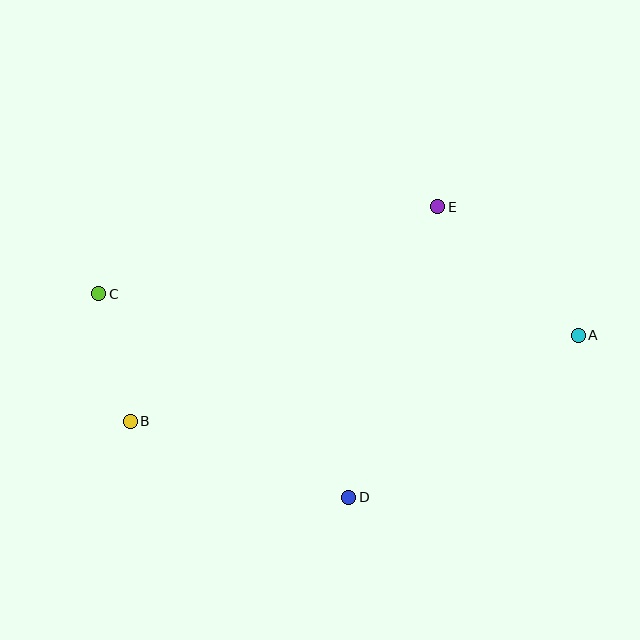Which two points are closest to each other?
Points B and C are closest to each other.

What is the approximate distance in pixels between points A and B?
The distance between A and B is approximately 456 pixels.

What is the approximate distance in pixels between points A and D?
The distance between A and D is approximately 281 pixels.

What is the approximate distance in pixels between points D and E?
The distance between D and E is approximately 304 pixels.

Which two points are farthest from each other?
Points A and C are farthest from each other.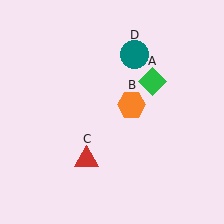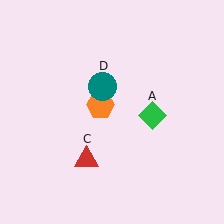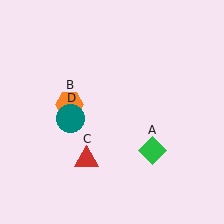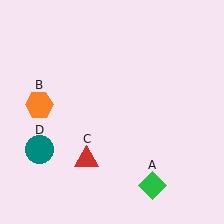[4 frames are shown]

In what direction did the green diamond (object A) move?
The green diamond (object A) moved down.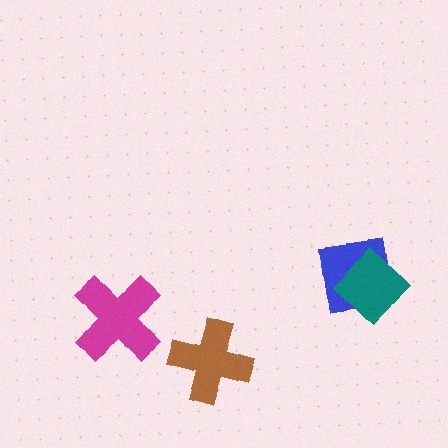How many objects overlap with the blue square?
1 object overlaps with the blue square.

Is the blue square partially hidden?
Yes, it is partially covered by another shape.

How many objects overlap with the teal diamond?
1 object overlaps with the teal diamond.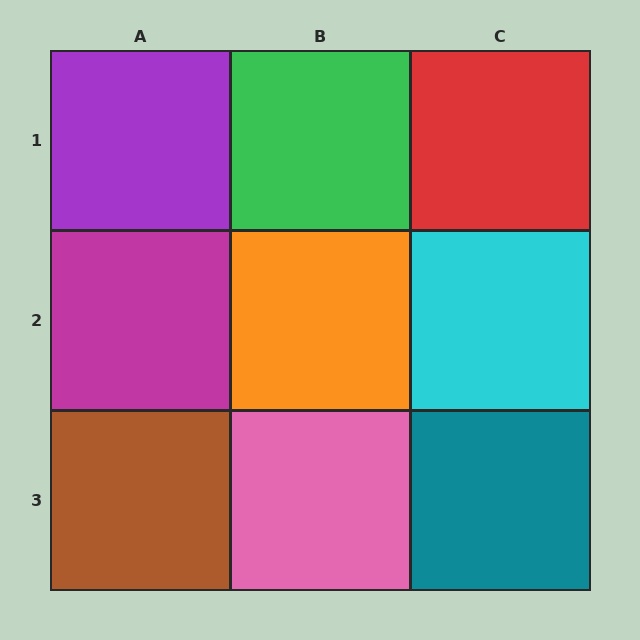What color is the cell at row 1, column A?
Purple.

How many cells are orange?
1 cell is orange.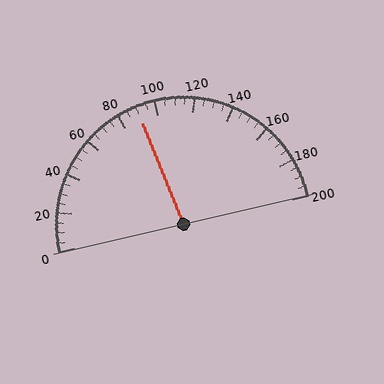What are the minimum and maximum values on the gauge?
The gauge ranges from 0 to 200.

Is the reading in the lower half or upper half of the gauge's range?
The reading is in the lower half of the range (0 to 200).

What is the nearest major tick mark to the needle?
The nearest major tick mark is 80.